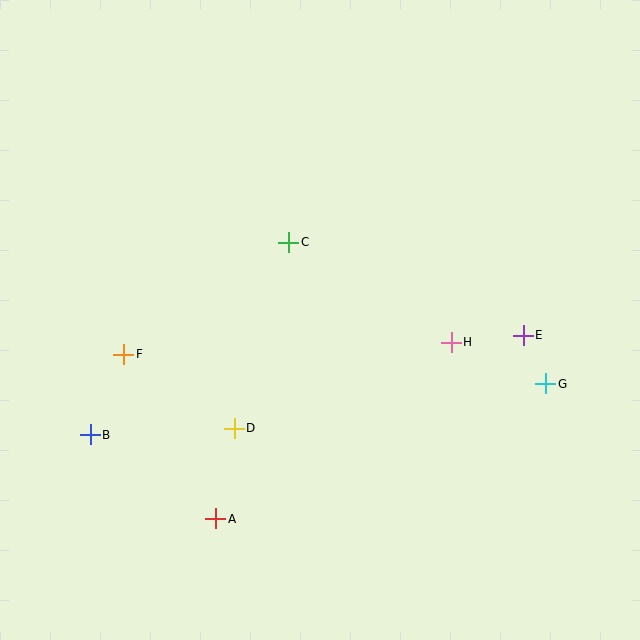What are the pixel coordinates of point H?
Point H is at (451, 342).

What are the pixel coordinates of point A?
Point A is at (216, 519).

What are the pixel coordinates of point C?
Point C is at (289, 242).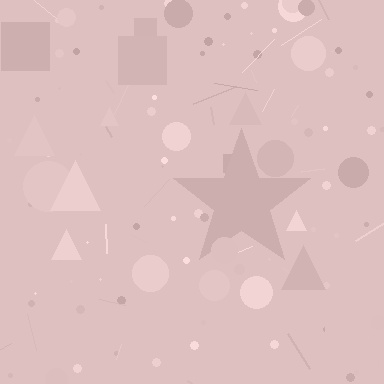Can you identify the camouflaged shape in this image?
The camouflaged shape is a star.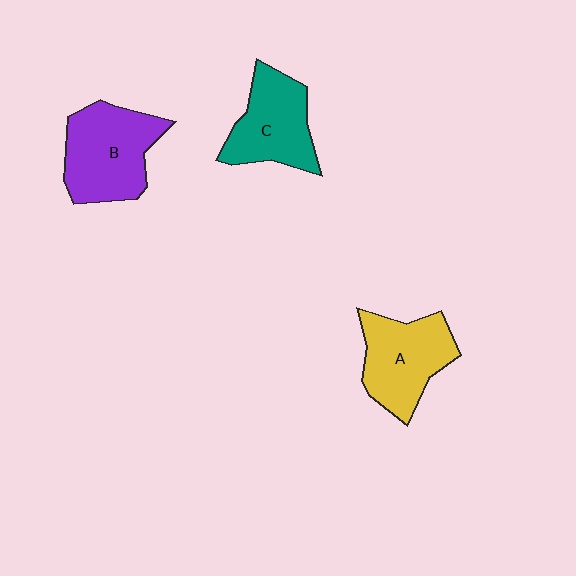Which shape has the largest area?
Shape B (purple).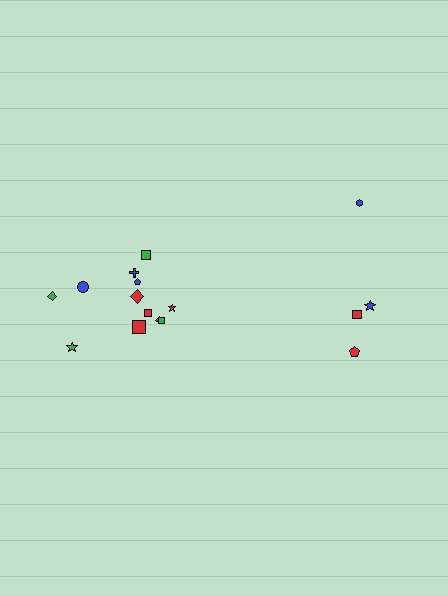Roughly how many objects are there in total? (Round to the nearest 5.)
Roughly 15 objects in total.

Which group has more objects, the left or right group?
The left group.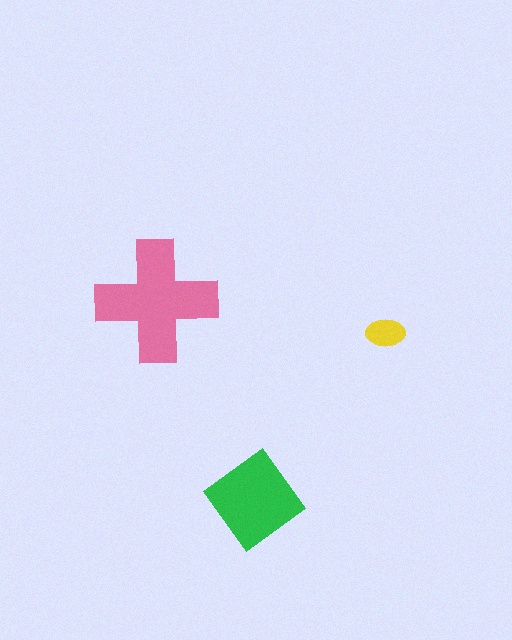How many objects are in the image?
There are 3 objects in the image.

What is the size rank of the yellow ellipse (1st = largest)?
3rd.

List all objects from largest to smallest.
The pink cross, the green diamond, the yellow ellipse.